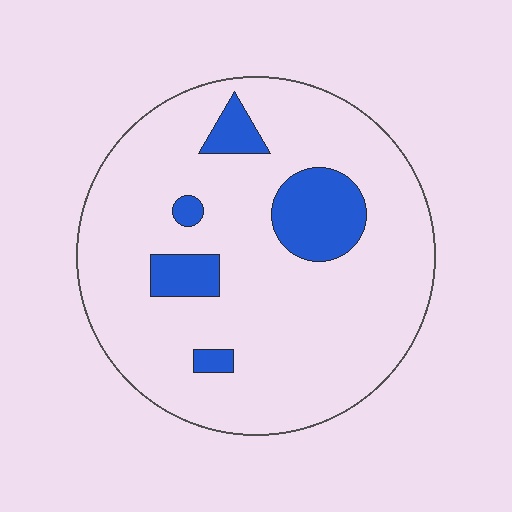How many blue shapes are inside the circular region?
5.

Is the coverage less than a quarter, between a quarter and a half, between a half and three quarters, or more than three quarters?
Less than a quarter.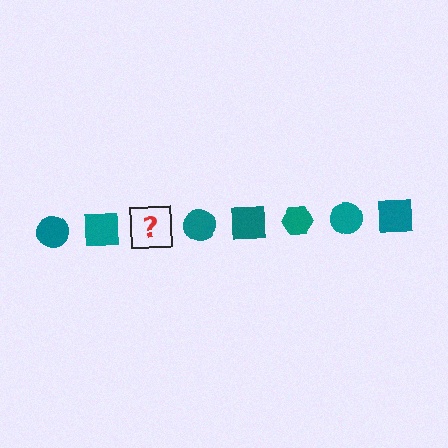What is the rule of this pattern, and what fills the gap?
The rule is that the pattern cycles through circle, square, hexagon shapes in teal. The gap should be filled with a teal hexagon.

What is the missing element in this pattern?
The missing element is a teal hexagon.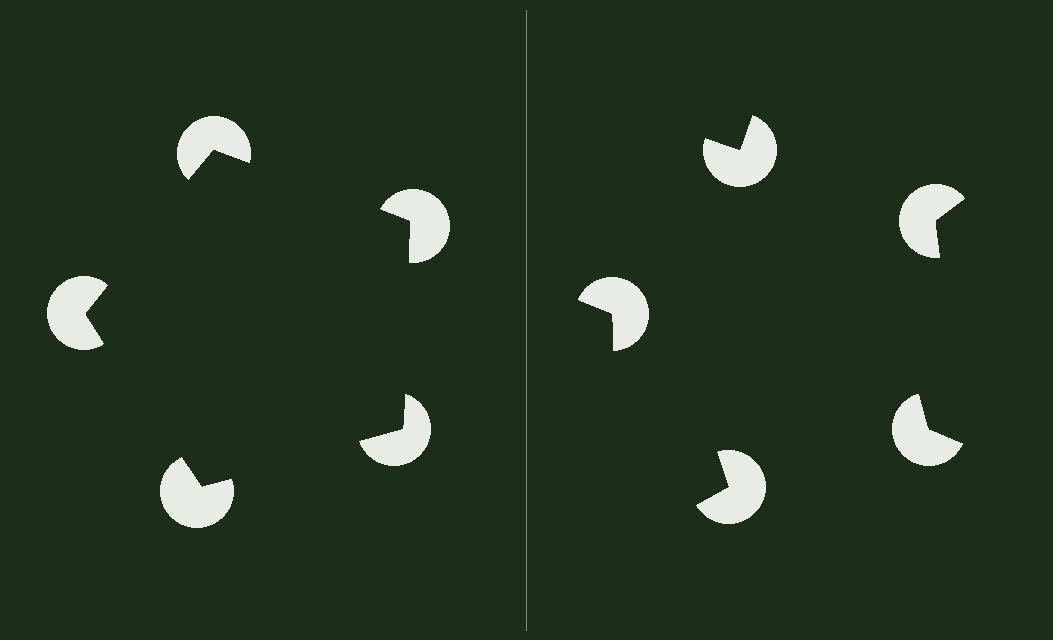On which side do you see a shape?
An illusory pentagon appears on the left side. On the right side the wedge cuts are rotated, so no coherent shape forms.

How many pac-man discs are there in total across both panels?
10 — 5 on each side.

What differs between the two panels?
The pac-man discs are positioned identically on both sides; only the wedge orientations differ. On the left they align to a pentagon; on the right they are misaligned.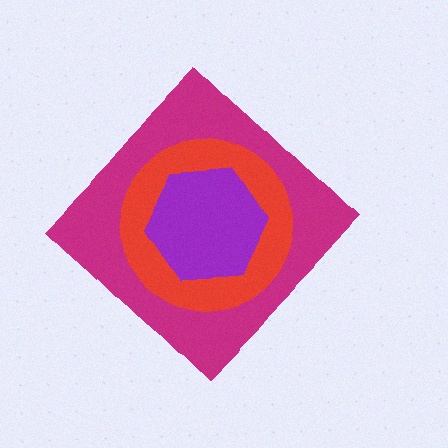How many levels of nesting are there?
3.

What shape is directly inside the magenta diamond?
The red circle.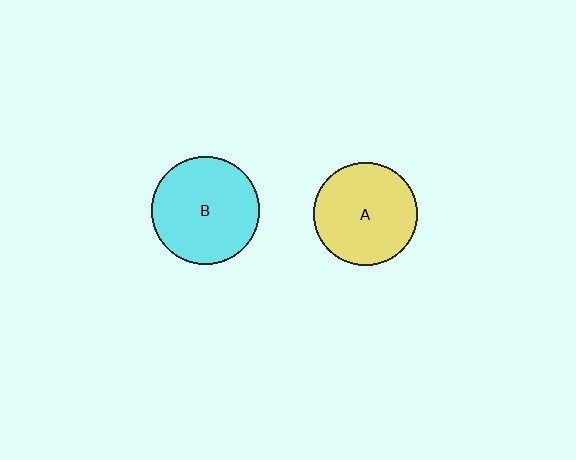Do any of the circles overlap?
No, none of the circles overlap.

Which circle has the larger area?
Circle B (cyan).